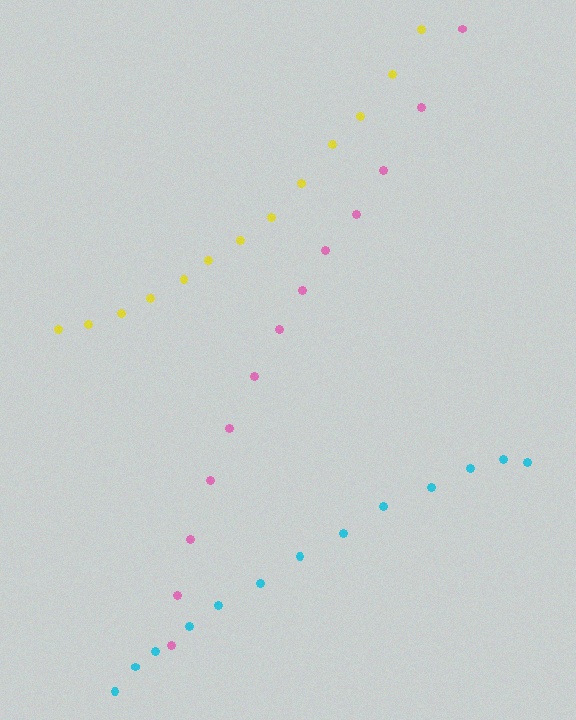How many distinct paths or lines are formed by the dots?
There are 3 distinct paths.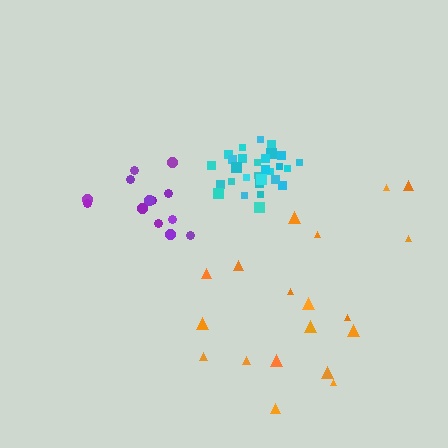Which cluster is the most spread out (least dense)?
Orange.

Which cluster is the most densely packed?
Cyan.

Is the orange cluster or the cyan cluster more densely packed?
Cyan.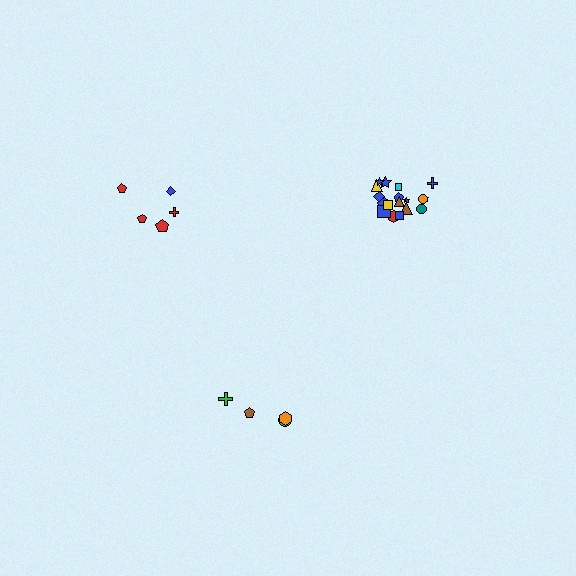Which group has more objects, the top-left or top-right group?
The top-right group.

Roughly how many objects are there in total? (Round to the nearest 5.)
Roughly 25 objects in total.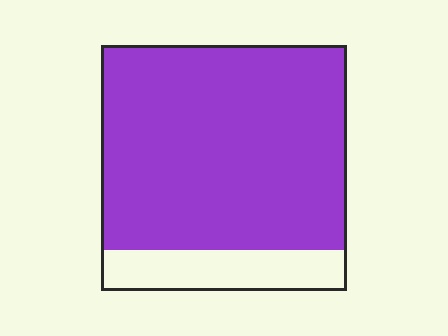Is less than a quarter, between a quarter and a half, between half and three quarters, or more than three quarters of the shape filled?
More than three quarters.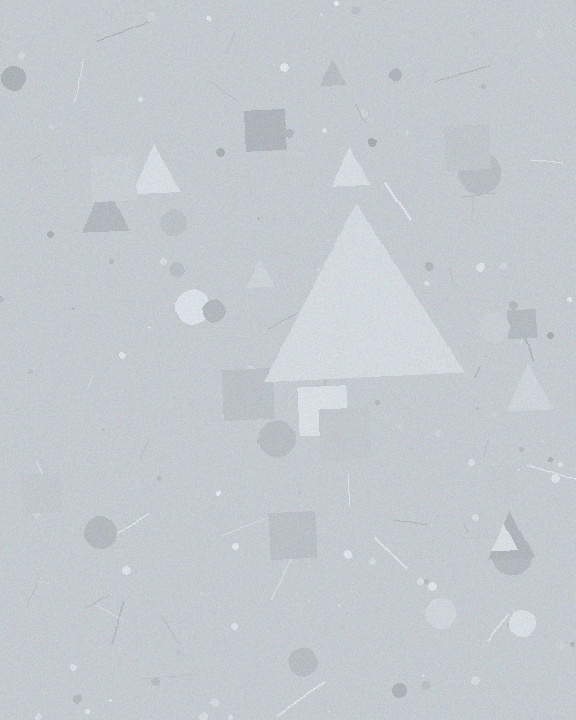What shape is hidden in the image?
A triangle is hidden in the image.